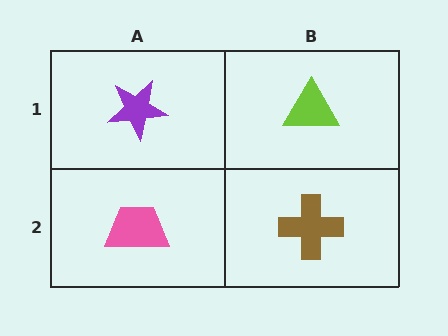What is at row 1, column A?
A purple star.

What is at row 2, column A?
A pink trapezoid.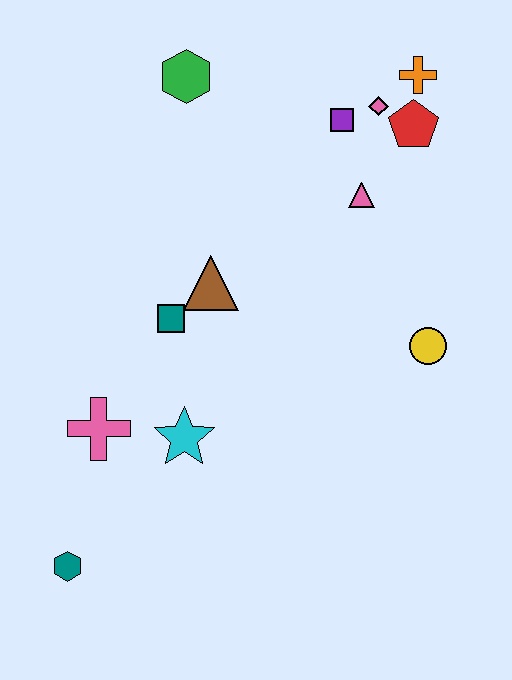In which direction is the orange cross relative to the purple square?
The orange cross is to the right of the purple square.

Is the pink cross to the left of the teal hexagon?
No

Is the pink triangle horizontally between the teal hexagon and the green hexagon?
No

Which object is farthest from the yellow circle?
The teal hexagon is farthest from the yellow circle.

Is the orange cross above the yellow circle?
Yes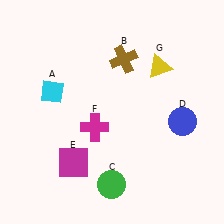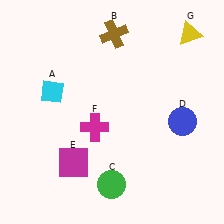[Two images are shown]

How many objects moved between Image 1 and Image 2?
2 objects moved between the two images.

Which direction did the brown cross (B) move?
The brown cross (B) moved up.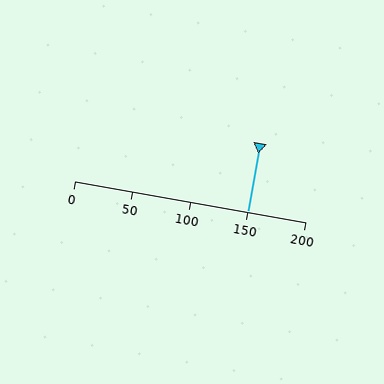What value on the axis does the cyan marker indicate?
The marker indicates approximately 150.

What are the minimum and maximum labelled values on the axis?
The axis runs from 0 to 200.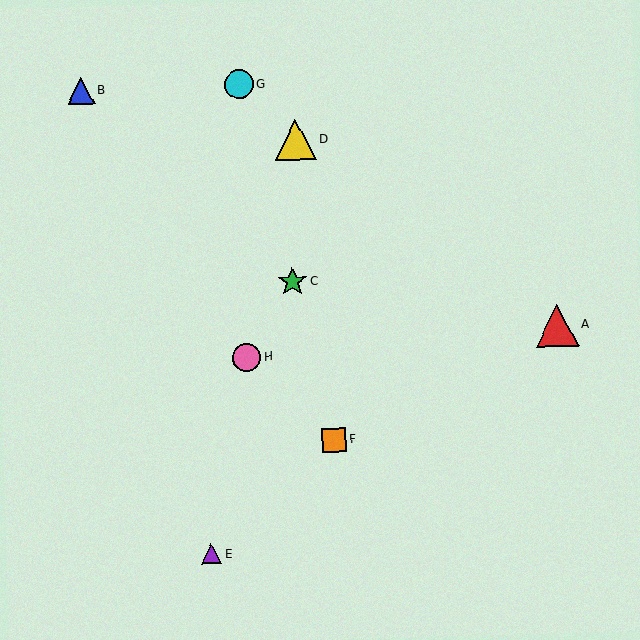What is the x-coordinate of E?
Object E is at x≈211.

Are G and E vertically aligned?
No, G is at x≈239 and E is at x≈211.